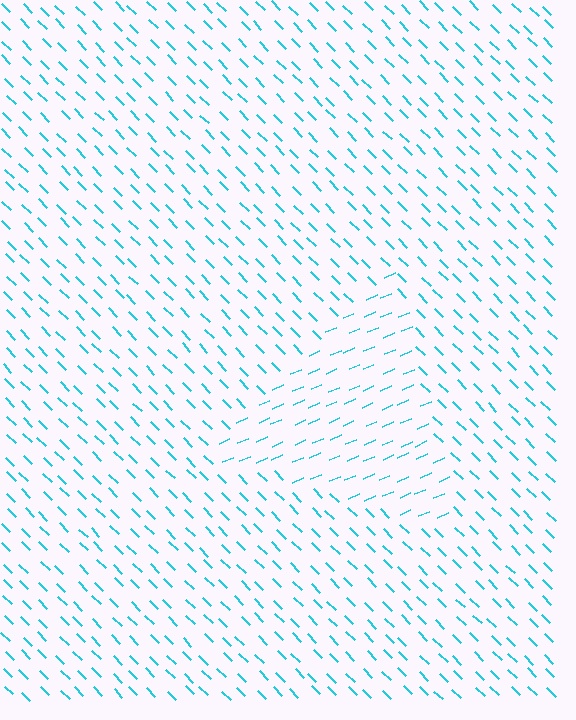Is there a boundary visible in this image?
Yes, there is a texture boundary formed by a change in line orientation.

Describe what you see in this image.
The image is filled with small cyan line segments. A triangle region in the image has lines oriented differently from the surrounding lines, creating a visible texture boundary.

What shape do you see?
I see a triangle.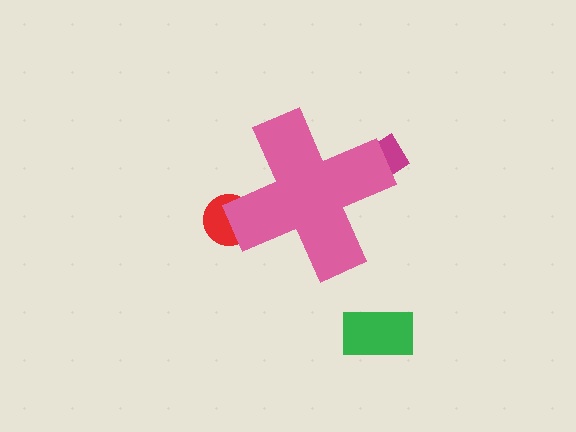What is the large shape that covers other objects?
A pink cross.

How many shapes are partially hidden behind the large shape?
2 shapes are partially hidden.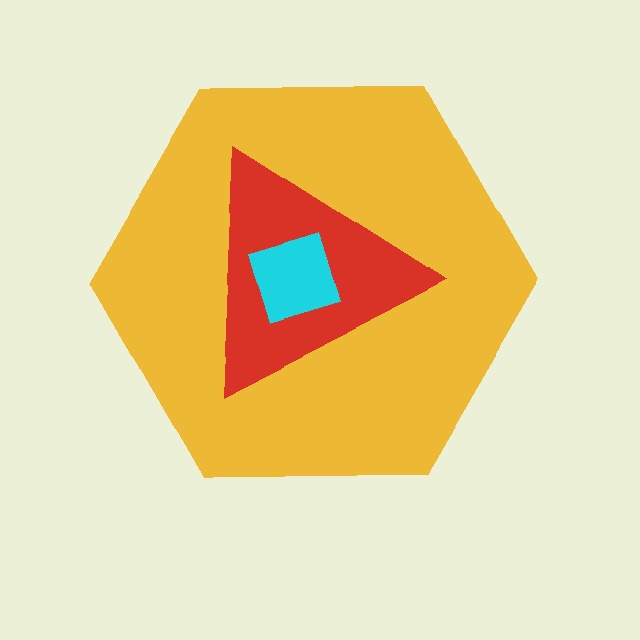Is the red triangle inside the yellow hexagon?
Yes.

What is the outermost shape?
The yellow hexagon.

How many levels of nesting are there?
3.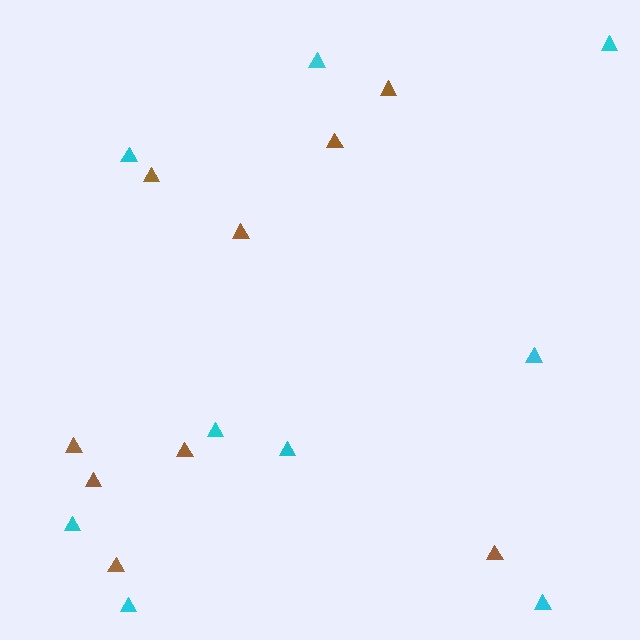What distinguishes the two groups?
There are 2 groups: one group of brown triangles (9) and one group of cyan triangles (9).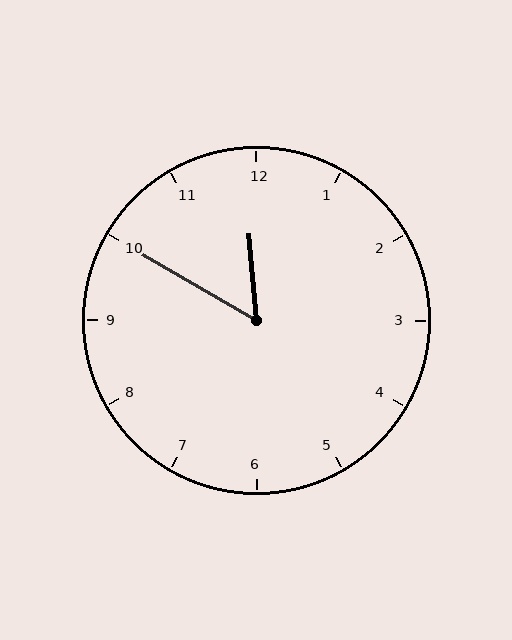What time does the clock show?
11:50.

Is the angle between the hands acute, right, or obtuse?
It is acute.